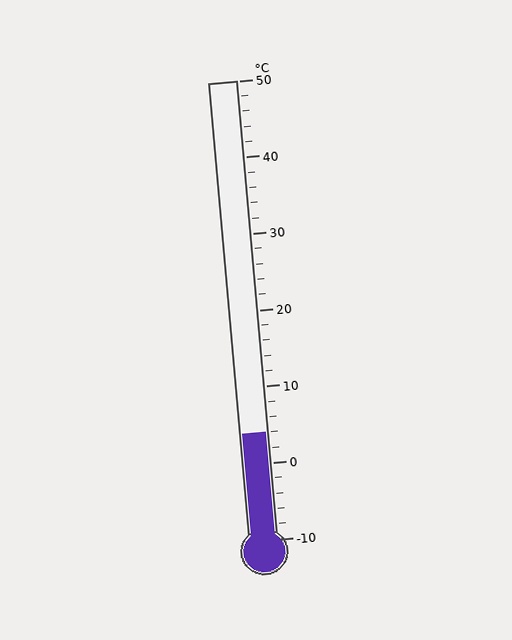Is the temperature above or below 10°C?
The temperature is below 10°C.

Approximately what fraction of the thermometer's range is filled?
The thermometer is filled to approximately 25% of its range.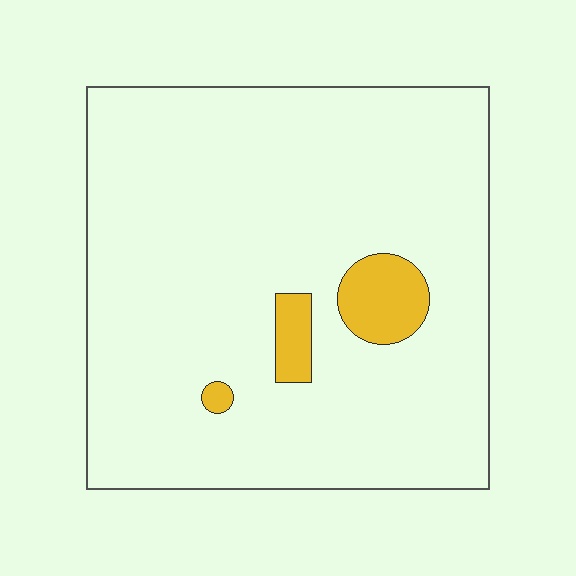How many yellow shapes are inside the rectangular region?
3.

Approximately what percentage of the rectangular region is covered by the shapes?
Approximately 5%.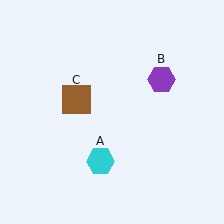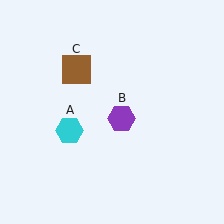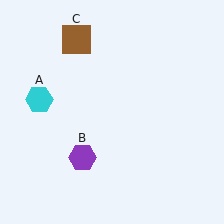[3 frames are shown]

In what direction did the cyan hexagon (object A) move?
The cyan hexagon (object A) moved up and to the left.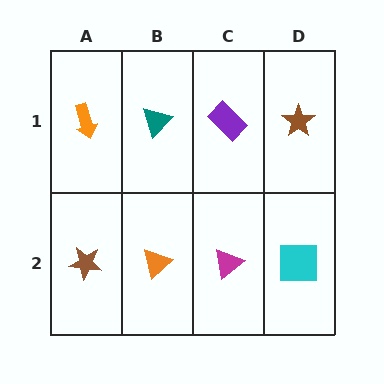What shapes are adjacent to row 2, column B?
A teal triangle (row 1, column B), a brown star (row 2, column A), a magenta triangle (row 2, column C).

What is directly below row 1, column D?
A cyan square.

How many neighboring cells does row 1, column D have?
2.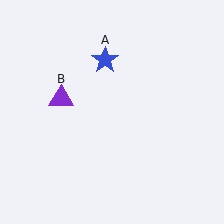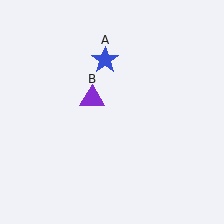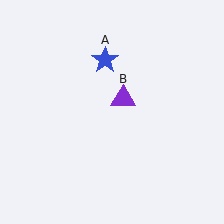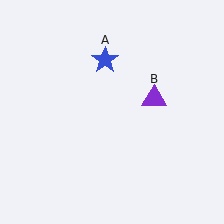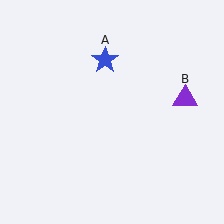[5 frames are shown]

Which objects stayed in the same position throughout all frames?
Blue star (object A) remained stationary.